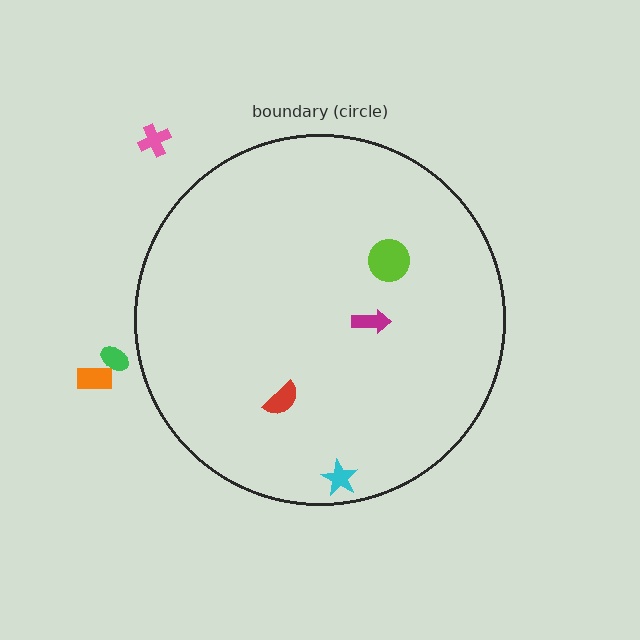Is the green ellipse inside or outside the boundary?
Outside.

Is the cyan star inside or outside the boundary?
Inside.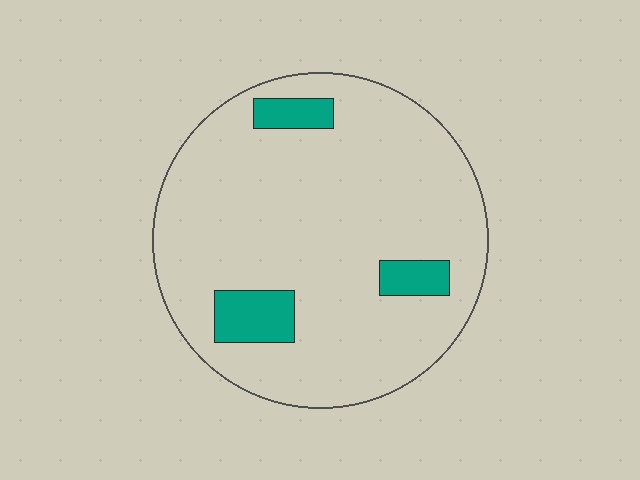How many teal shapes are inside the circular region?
3.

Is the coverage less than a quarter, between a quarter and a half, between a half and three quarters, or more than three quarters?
Less than a quarter.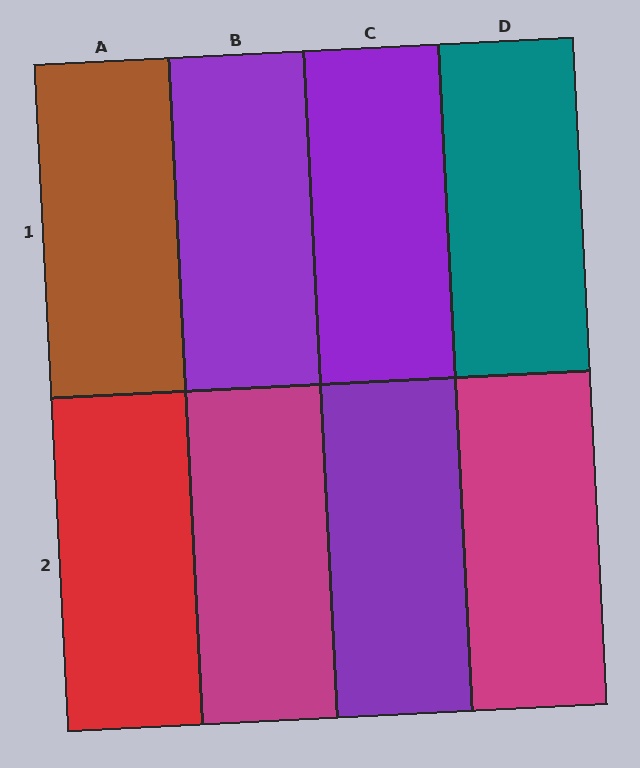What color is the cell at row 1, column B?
Purple.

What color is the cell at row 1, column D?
Teal.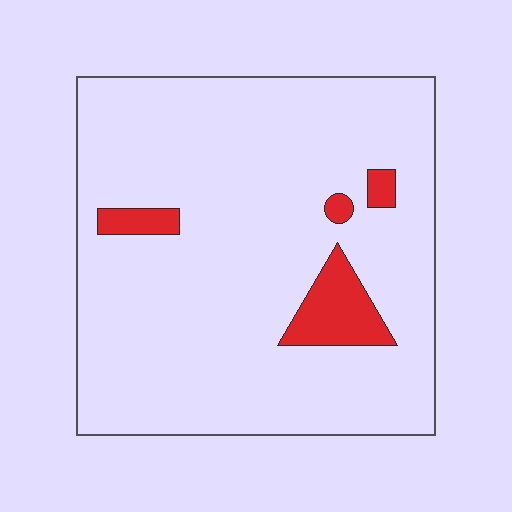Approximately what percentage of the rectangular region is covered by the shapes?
Approximately 10%.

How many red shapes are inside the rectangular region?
4.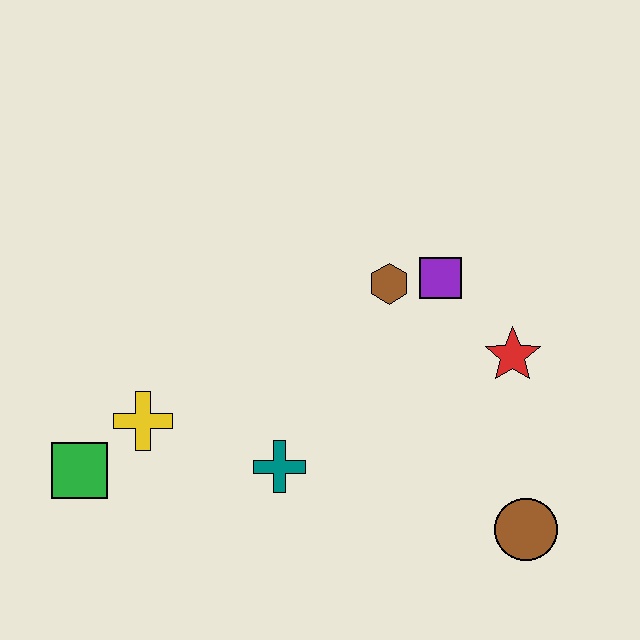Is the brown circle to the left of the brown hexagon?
No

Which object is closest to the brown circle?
The red star is closest to the brown circle.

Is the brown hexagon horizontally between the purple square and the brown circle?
No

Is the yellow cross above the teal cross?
Yes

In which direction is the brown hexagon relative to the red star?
The brown hexagon is to the left of the red star.